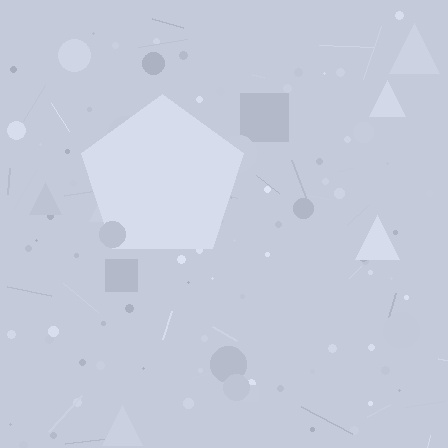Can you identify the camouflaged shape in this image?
The camouflaged shape is a pentagon.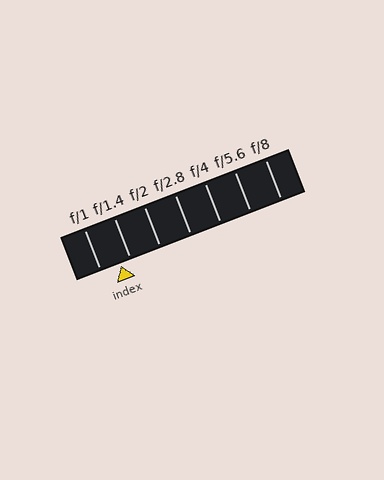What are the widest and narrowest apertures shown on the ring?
The widest aperture shown is f/1 and the narrowest is f/8.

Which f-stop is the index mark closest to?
The index mark is closest to f/1.4.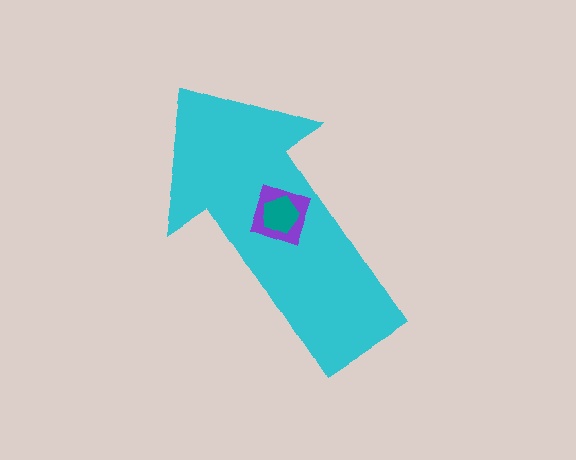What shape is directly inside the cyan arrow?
The purple diamond.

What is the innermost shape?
The teal pentagon.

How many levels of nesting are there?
3.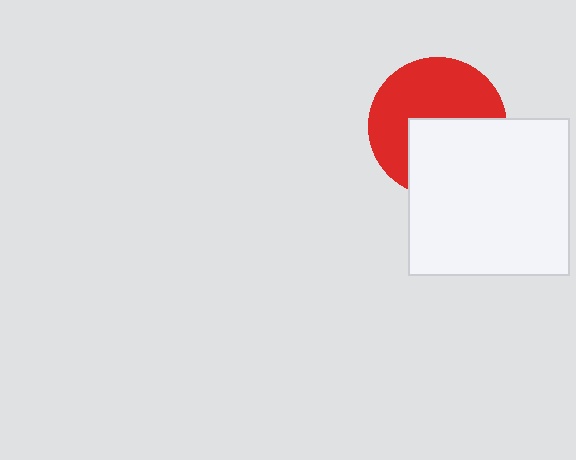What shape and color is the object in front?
The object in front is a white rectangle.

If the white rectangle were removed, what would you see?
You would see the complete red circle.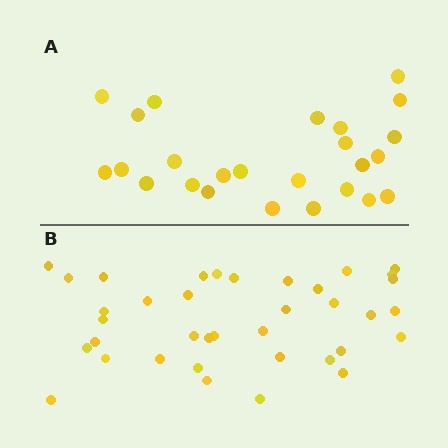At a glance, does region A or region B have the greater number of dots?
Region B (the bottom region) has more dots.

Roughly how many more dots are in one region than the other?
Region B has roughly 12 or so more dots than region A.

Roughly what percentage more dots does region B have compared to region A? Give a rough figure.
About 50% more.